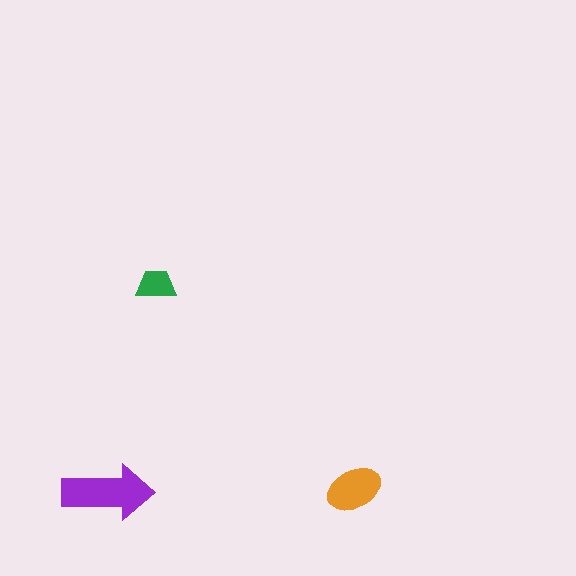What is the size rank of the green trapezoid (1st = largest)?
3rd.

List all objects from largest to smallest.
The purple arrow, the orange ellipse, the green trapezoid.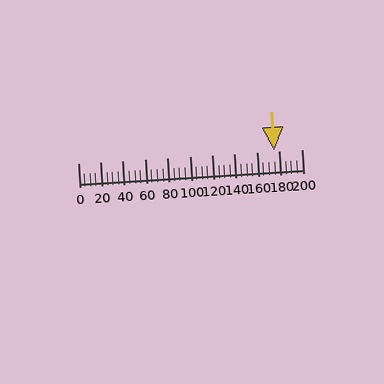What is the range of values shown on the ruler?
The ruler shows values from 0 to 200.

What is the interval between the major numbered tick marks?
The major tick marks are spaced 20 units apart.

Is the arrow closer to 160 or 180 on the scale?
The arrow is closer to 180.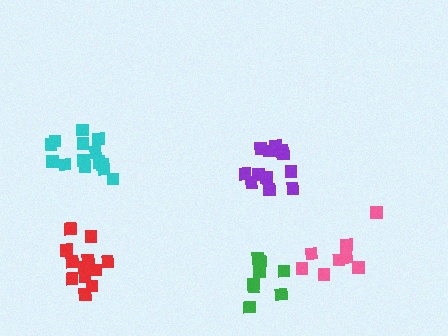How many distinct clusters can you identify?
There are 5 distinct clusters.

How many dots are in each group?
Group 1: 12 dots, Group 2: 8 dots, Group 3: 14 dots, Group 4: 8 dots, Group 5: 12 dots (54 total).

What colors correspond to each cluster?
The clusters are colored: red, pink, cyan, green, purple.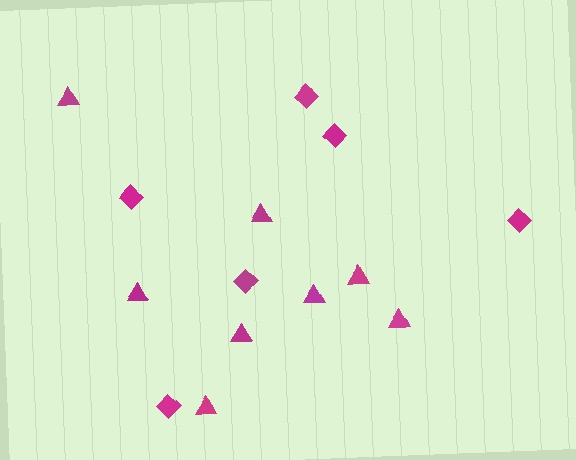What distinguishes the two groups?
There are 2 groups: one group of diamonds (6) and one group of triangles (8).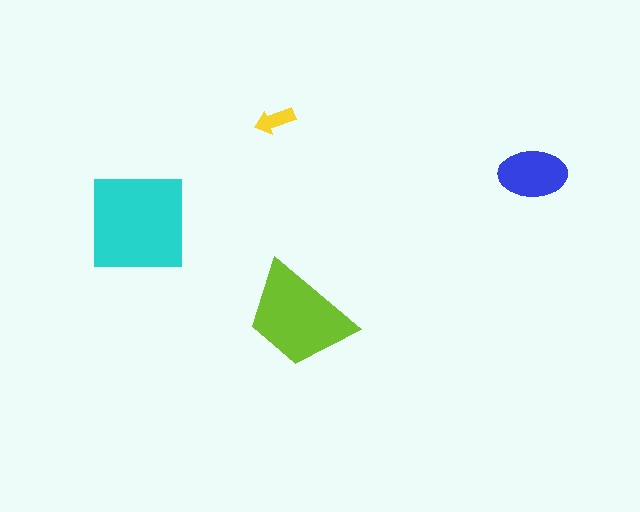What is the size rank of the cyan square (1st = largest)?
1st.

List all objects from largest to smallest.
The cyan square, the lime trapezoid, the blue ellipse, the yellow arrow.